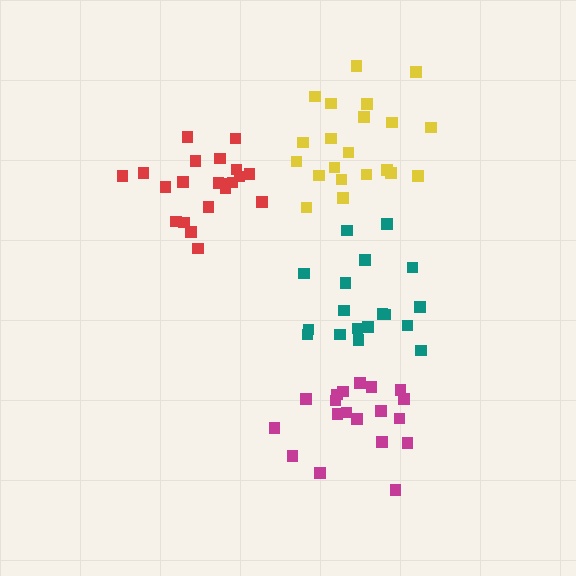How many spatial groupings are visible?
There are 4 spatial groupings.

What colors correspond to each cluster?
The clusters are colored: teal, red, magenta, yellow.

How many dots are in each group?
Group 1: 18 dots, Group 2: 21 dots, Group 3: 19 dots, Group 4: 21 dots (79 total).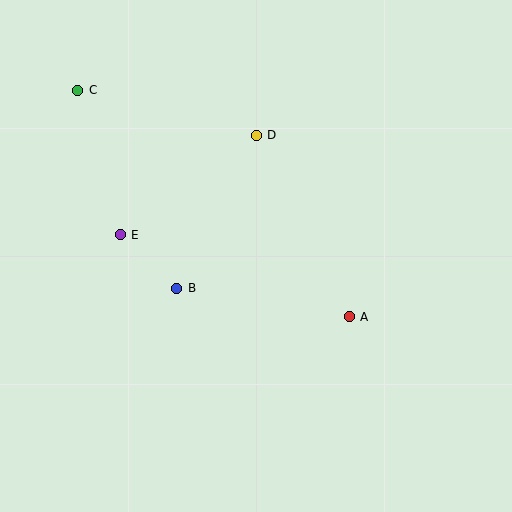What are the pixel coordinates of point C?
Point C is at (78, 90).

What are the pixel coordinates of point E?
Point E is at (120, 235).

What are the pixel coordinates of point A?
Point A is at (349, 317).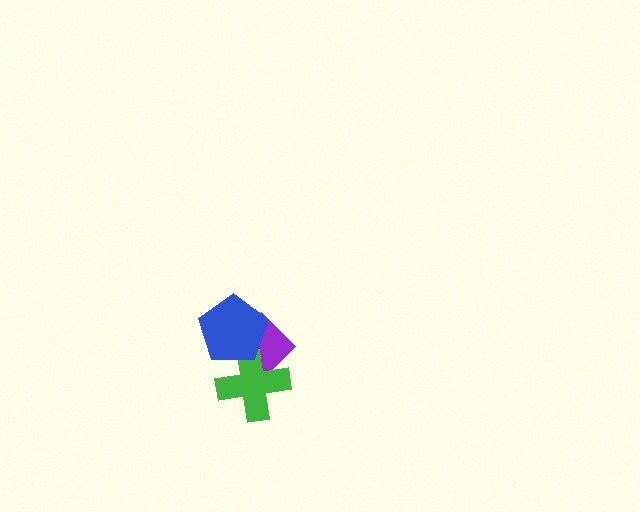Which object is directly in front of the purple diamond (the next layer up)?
The green cross is directly in front of the purple diamond.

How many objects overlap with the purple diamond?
2 objects overlap with the purple diamond.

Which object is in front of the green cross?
The blue pentagon is in front of the green cross.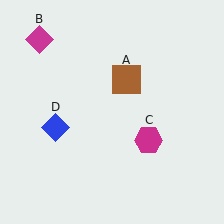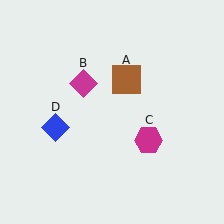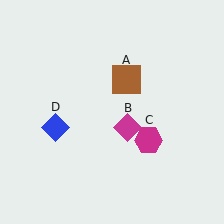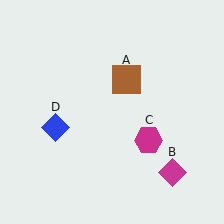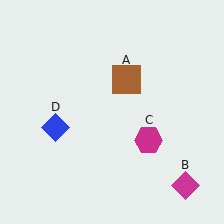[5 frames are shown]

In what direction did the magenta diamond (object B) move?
The magenta diamond (object B) moved down and to the right.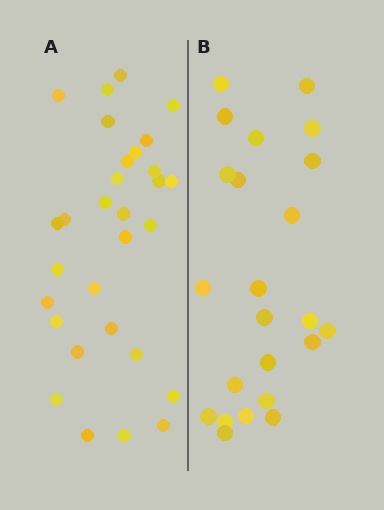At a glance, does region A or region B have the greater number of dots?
Region A (the left region) has more dots.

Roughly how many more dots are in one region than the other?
Region A has roughly 8 or so more dots than region B.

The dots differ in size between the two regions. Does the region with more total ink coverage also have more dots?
No. Region B has more total ink coverage because its dots are larger, but region A actually contains more individual dots. Total area can be misleading — the number of items is what matters here.